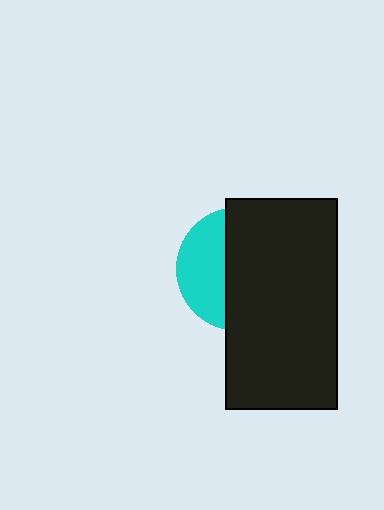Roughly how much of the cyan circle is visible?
A small part of it is visible (roughly 37%).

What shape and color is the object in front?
The object in front is a black rectangle.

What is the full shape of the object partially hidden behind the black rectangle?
The partially hidden object is a cyan circle.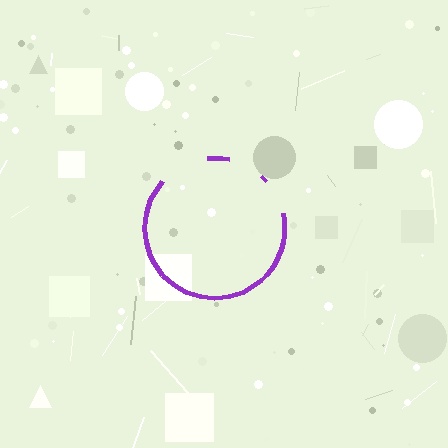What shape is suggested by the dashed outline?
The dashed outline suggests a circle.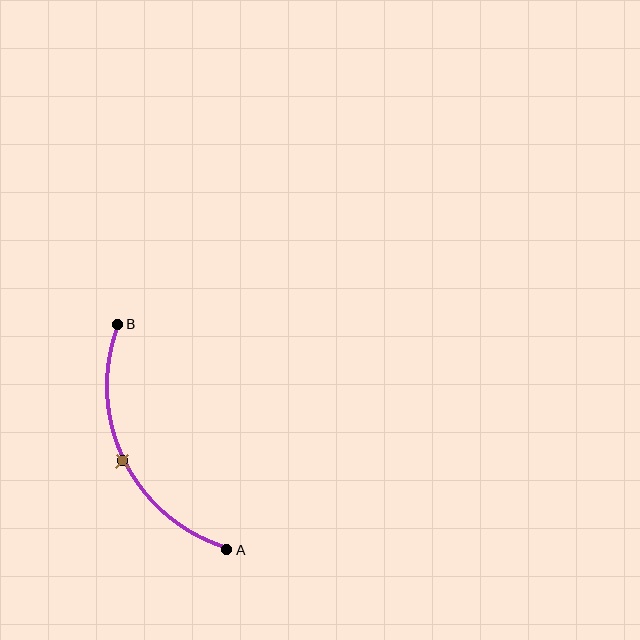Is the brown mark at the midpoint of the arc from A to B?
Yes. The brown mark lies on the arc at equal arc-length from both A and B — it is the arc midpoint.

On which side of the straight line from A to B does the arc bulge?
The arc bulges to the left of the straight line connecting A and B.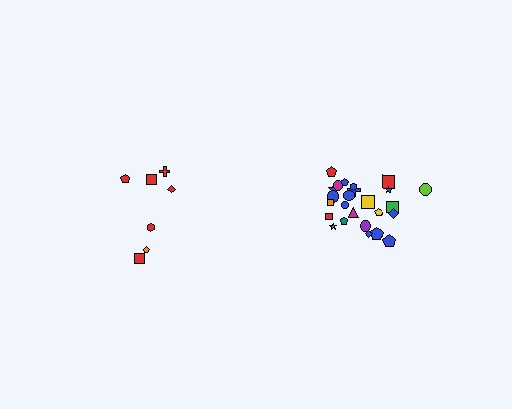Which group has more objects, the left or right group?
The right group.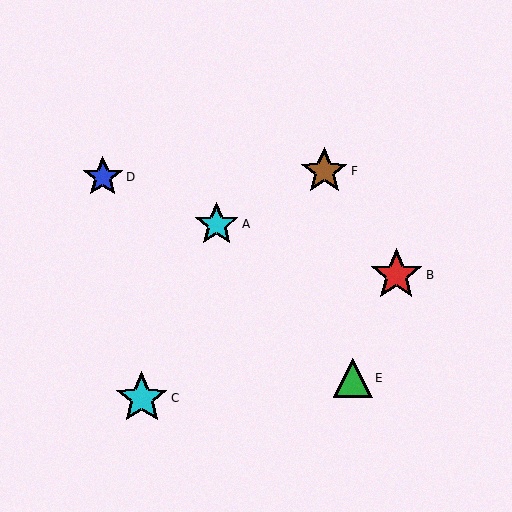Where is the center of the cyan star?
The center of the cyan star is at (217, 224).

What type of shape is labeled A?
Shape A is a cyan star.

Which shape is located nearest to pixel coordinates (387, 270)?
The red star (labeled B) at (396, 275) is nearest to that location.